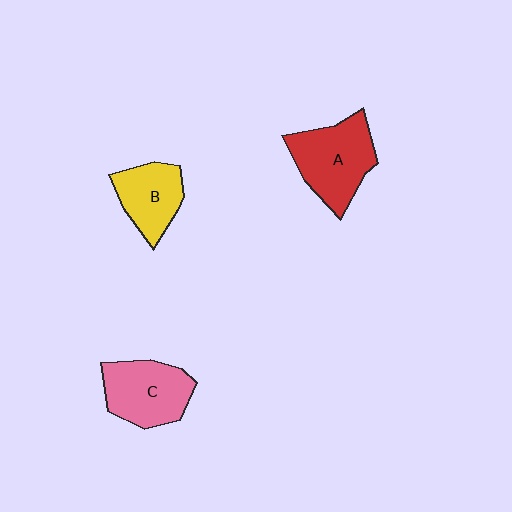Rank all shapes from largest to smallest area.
From largest to smallest: A (red), C (pink), B (yellow).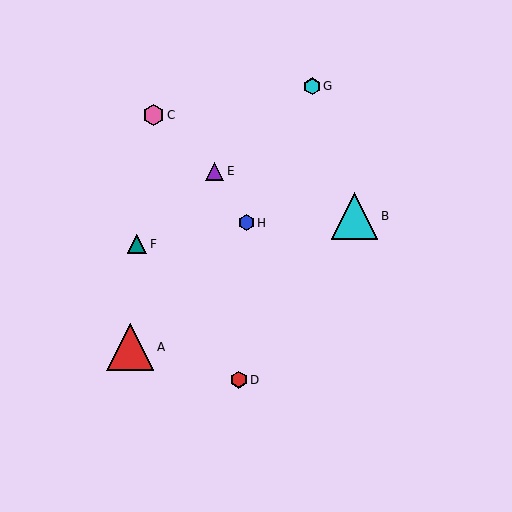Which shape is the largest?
The red triangle (labeled A) is the largest.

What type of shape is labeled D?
Shape D is a red hexagon.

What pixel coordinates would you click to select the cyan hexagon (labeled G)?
Click at (312, 86) to select the cyan hexagon G.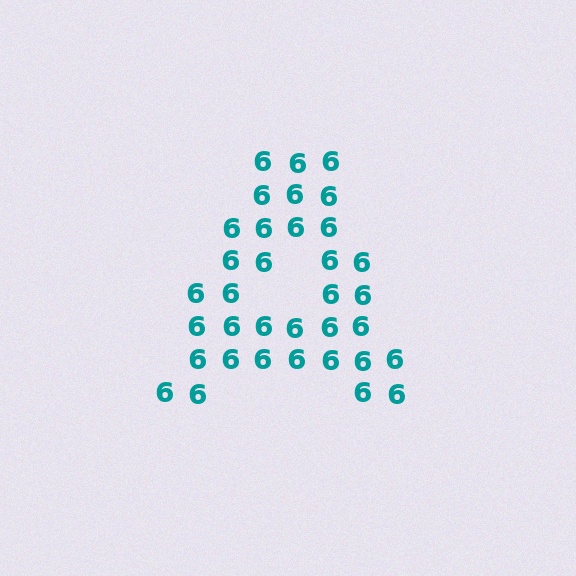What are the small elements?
The small elements are digit 6's.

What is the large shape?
The large shape is the letter A.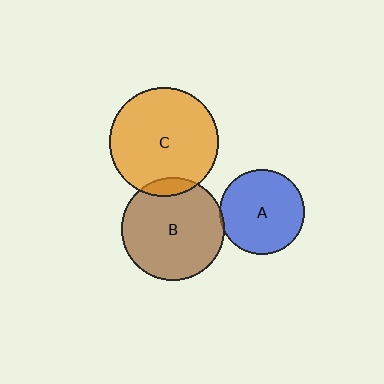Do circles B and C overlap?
Yes.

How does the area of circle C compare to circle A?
Approximately 1.6 times.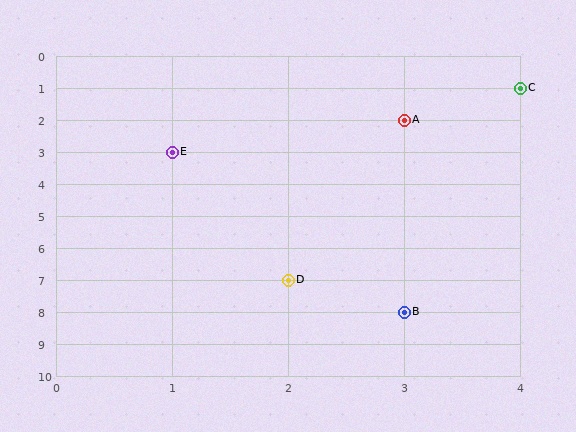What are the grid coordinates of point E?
Point E is at grid coordinates (1, 3).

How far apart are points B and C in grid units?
Points B and C are 1 column and 7 rows apart (about 7.1 grid units diagonally).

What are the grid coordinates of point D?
Point D is at grid coordinates (2, 7).